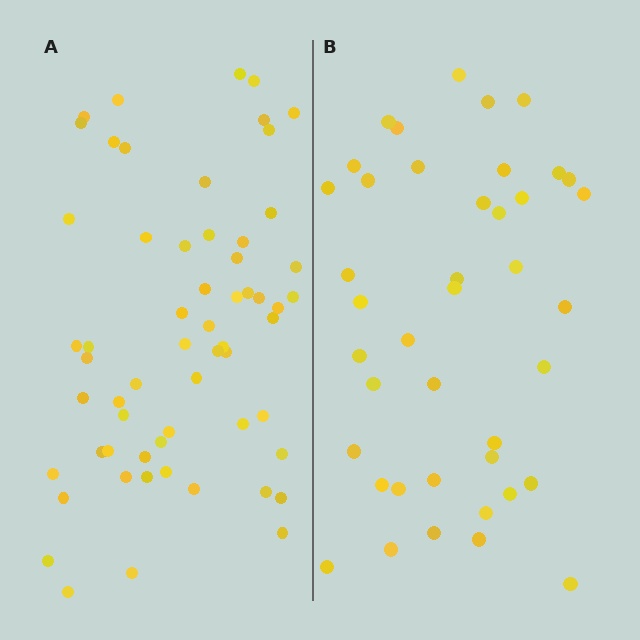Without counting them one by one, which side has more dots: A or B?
Region A (the left region) has more dots.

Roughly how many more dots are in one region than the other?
Region A has approximately 20 more dots than region B.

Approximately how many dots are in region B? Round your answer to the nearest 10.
About 40 dots. (The exact count is 41, which rounds to 40.)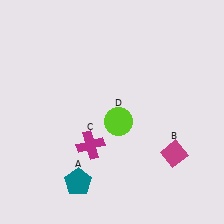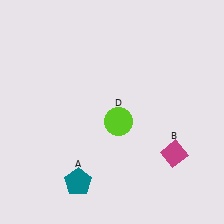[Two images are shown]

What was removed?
The magenta cross (C) was removed in Image 2.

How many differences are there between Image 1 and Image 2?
There is 1 difference between the two images.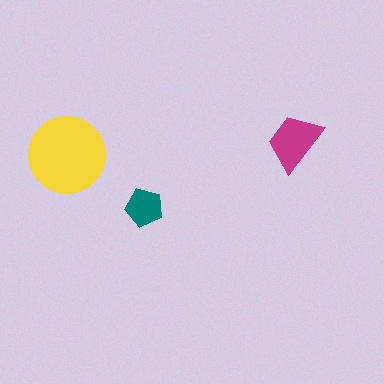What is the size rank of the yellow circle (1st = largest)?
1st.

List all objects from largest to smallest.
The yellow circle, the magenta trapezoid, the teal pentagon.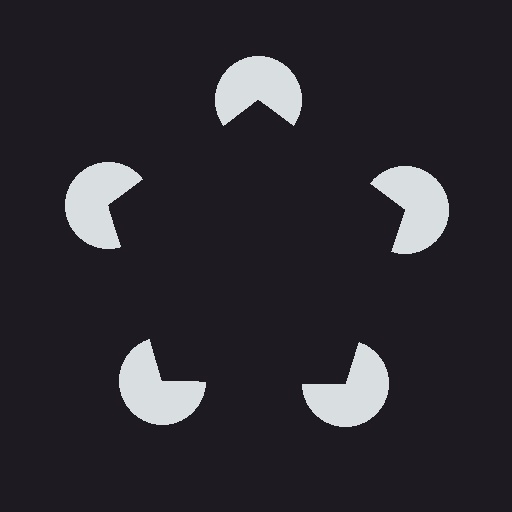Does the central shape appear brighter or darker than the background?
It typically appears slightly darker than the background, even though no actual brightness change is drawn.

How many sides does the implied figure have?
5 sides.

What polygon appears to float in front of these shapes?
An illusory pentagon — its edges are inferred from the aligned wedge cuts in the pac-man discs, not physically drawn.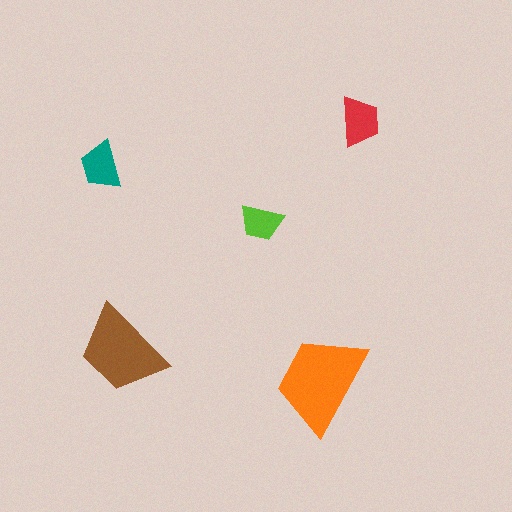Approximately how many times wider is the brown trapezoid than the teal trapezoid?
About 2 times wider.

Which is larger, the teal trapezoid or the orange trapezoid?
The orange one.